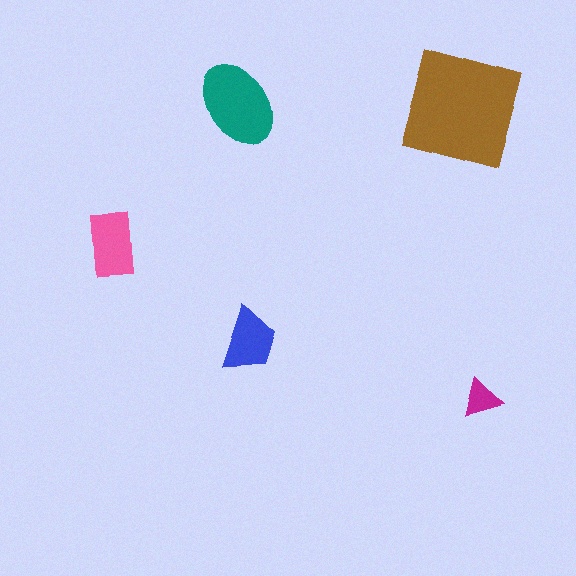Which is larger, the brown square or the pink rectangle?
The brown square.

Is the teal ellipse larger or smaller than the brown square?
Smaller.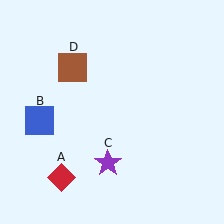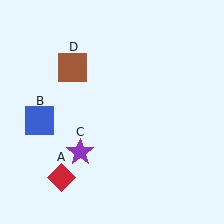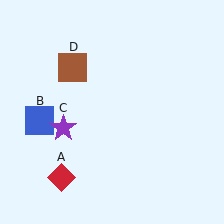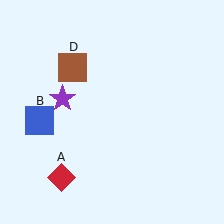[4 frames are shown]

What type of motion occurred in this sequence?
The purple star (object C) rotated clockwise around the center of the scene.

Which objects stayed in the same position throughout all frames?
Red diamond (object A) and blue square (object B) and brown square (object D) remained stationary.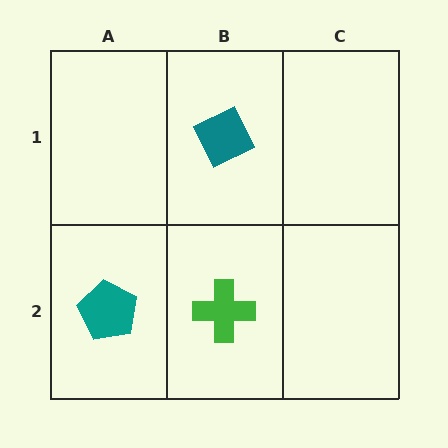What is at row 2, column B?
A green cross.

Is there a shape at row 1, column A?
No, that cell is empty.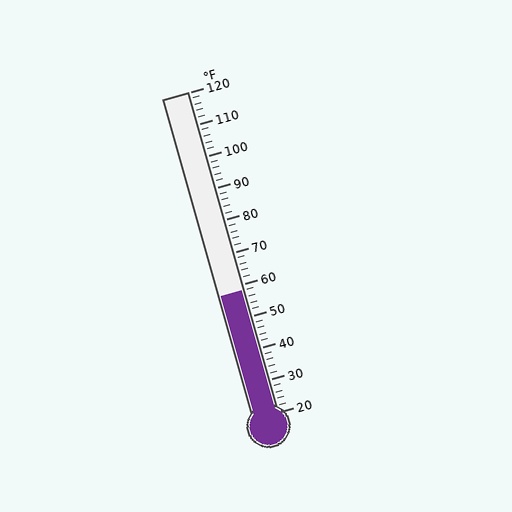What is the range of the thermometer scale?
The thermometer scale ranges from 20°F to 120°F.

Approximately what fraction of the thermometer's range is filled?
The thermometer is filled to approximately 40% of its range.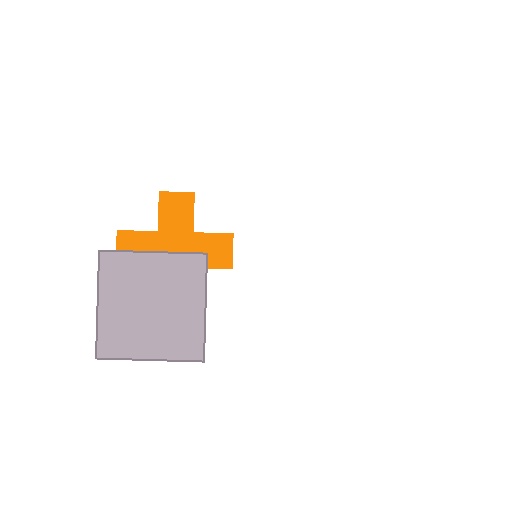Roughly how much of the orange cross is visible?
About half of it is visible (roughly 59%).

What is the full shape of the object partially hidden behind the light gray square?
The partially hidden object is an orange cross.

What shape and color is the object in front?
The object in front is a light gray square.